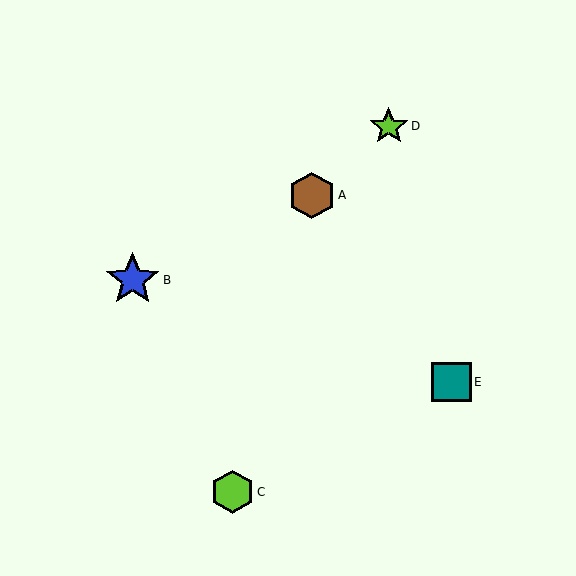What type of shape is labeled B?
Shape B is a blue star.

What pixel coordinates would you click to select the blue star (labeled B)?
Click at (133, 280) to select the blue star B.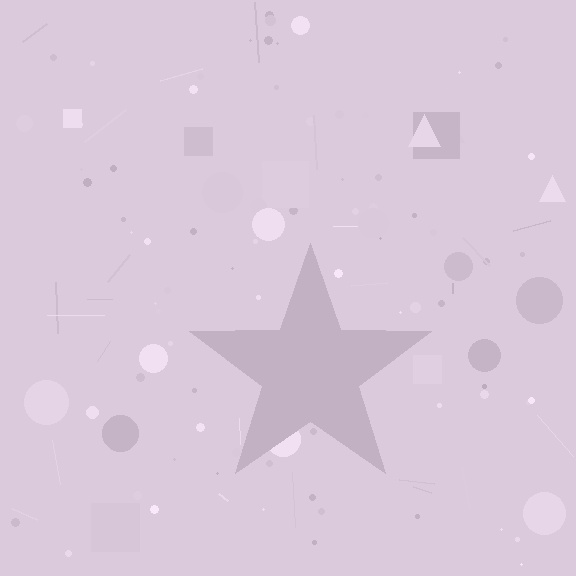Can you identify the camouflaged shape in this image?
The camouflaged shape is a star.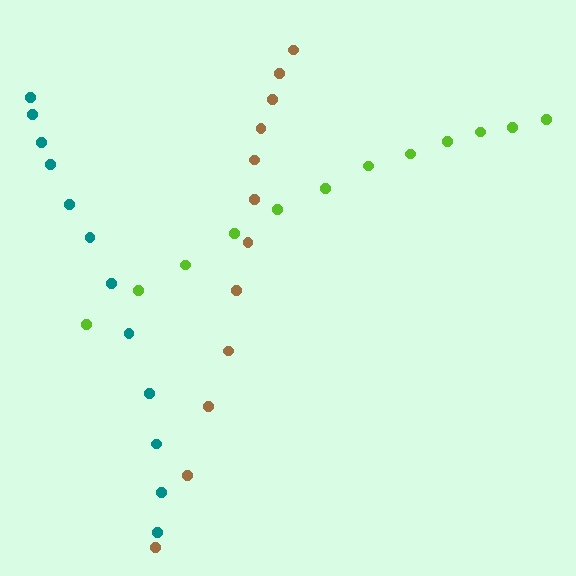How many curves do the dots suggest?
There are 3 distinct paths.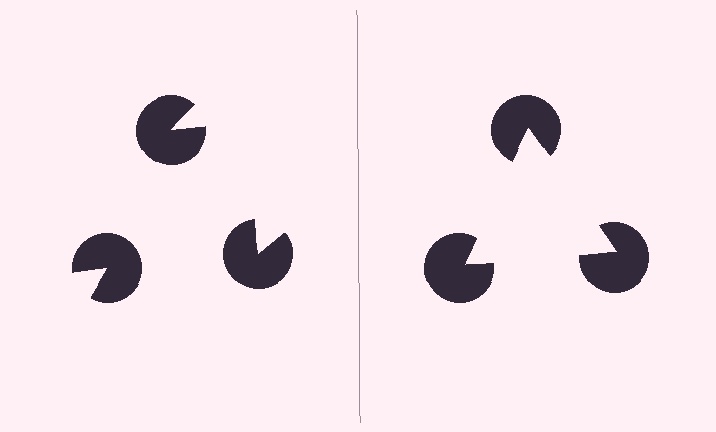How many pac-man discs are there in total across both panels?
6 — 3 on each side.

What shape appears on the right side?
An illusory triangle.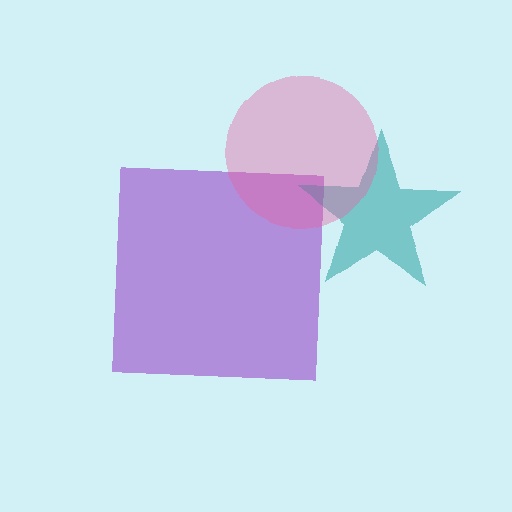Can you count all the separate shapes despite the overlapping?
Yes, there are 3 separate shapes.